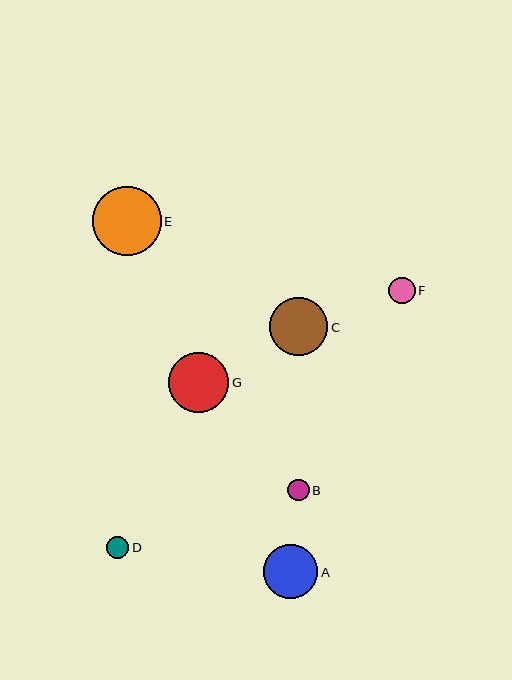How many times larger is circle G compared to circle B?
Circle G is approximately 2.8 times the size of circle B.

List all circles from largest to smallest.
From largest to smallest: E, G, C, A, F, D, B.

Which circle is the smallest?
Circle B is the smallest with a size of approximately 22 pixels.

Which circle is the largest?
Circle E is the largest with a size of approximately 69 pixels.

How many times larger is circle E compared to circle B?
Circle E is approximately 3.2 times the size of circle B.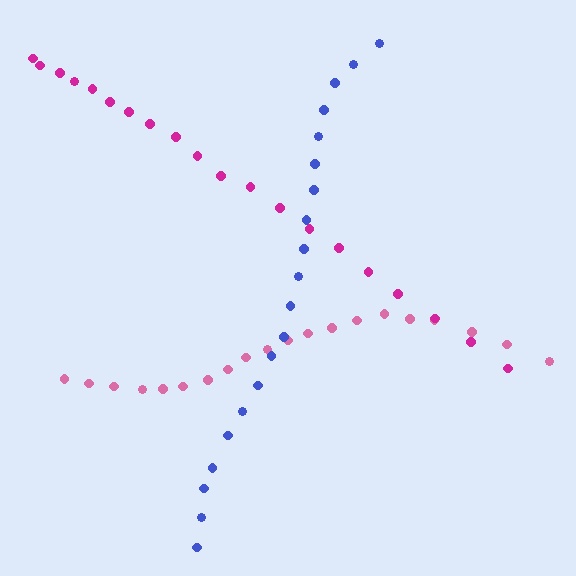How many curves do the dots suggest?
There are 3 distinct paths.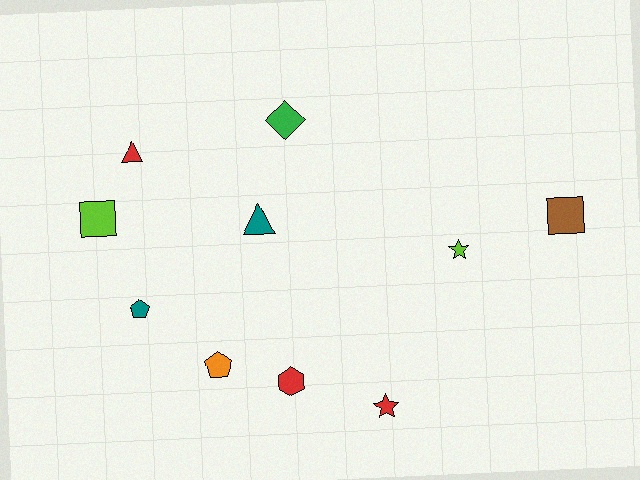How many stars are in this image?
There are 2 stars.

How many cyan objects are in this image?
There are no cyan objects.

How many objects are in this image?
There are 10 objects.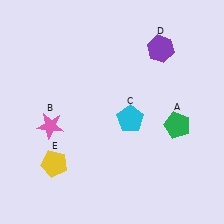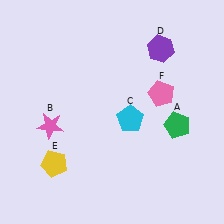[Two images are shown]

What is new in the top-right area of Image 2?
A pink pentagon (F) was added in the top-right area of Image 2.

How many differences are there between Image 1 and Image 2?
There is 1 difference between the two images.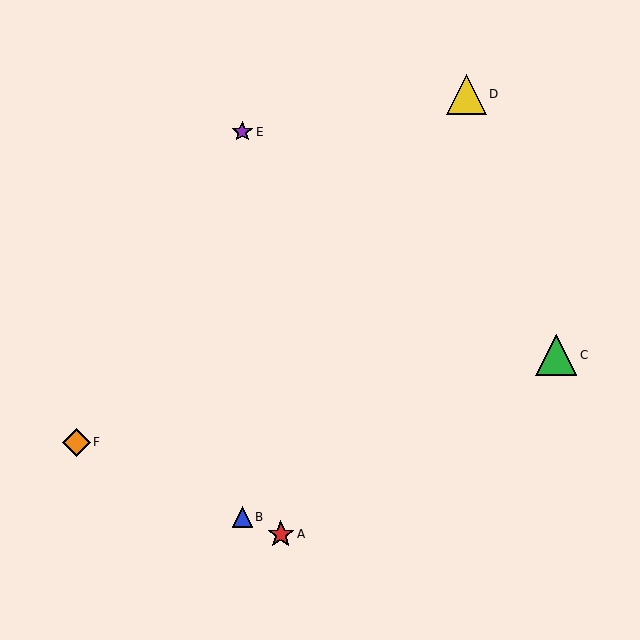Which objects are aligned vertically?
Objects B, E are aligned vertically.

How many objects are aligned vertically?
2 objects (B, E) are aligned vertically.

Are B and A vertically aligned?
No, B is at x≈242 and A is at x≈281.